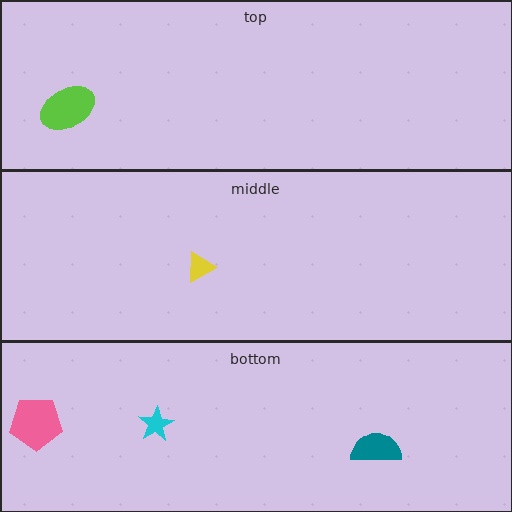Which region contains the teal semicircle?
The bottom region.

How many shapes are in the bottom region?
3.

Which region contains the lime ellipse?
The top region.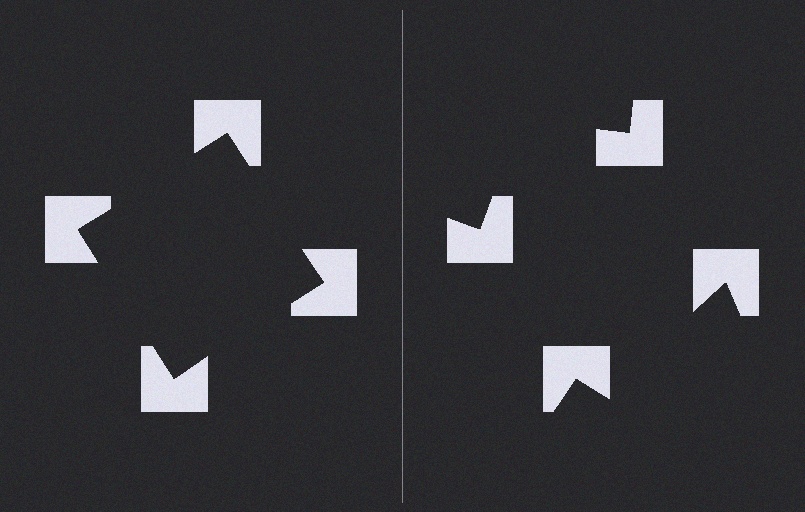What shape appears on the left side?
An illusory square.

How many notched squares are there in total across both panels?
8 — 4 on each side.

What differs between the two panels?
The notched squares are positioned identically on both sides; only the wedge orientations differ. On the left they align to a square; on the right they are misaligned.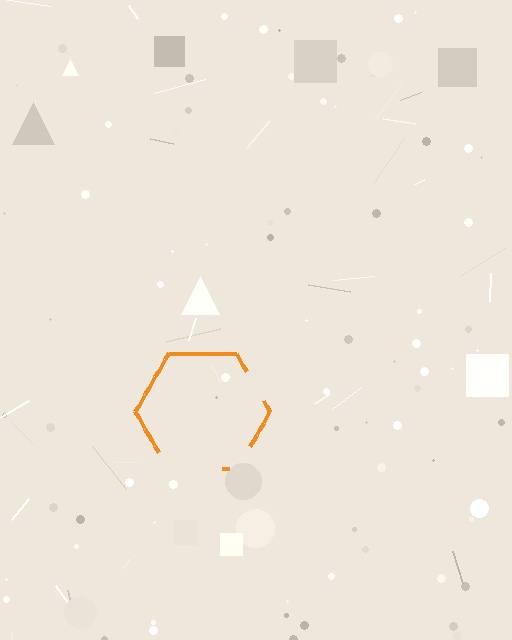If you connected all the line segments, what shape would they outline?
They would outline a hexagon.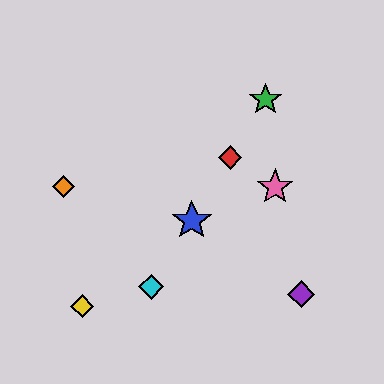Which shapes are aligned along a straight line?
The red diamond, the blue star, the green star, the cyan diamond are aligned along a straight line.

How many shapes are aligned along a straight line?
4 shapes (the red diamond, the blue star, the green star, the cyan diamond) are aligned along a straight line.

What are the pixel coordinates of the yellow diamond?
The yellow diamond is at (82, 306).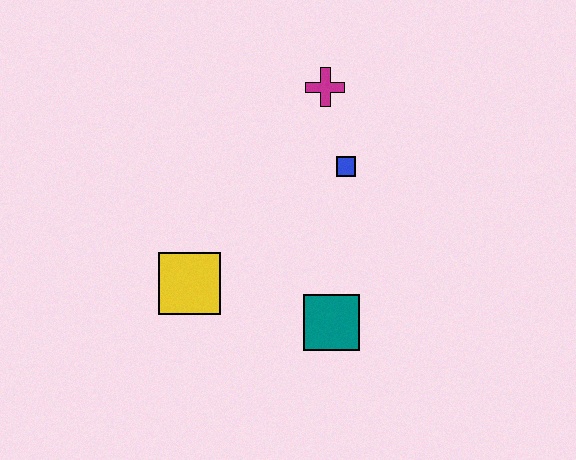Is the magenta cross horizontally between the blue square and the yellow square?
Yes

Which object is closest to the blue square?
The magenta cross is closest to the blue square.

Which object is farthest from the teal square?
The magenta cross is farthest from the teal square.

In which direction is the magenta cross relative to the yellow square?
The magenta cross is above the yellow square.